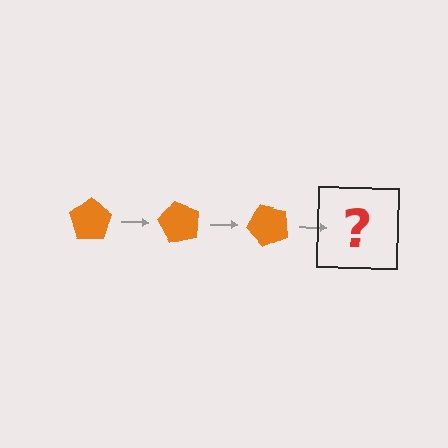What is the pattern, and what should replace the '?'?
The pattern is that the pentagon rotates 60 degrees each step. The '?' should be an orange pentagon rotated 180 degrees.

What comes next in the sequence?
The next element should be an orange pentagon rotated 180 degrees.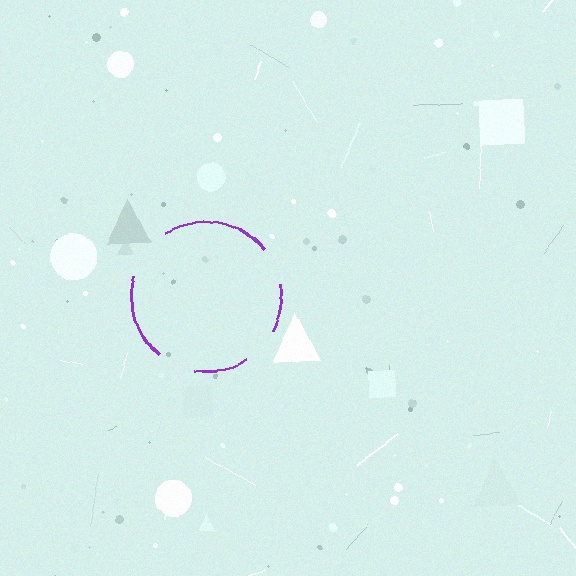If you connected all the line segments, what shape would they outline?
They would outline a circle.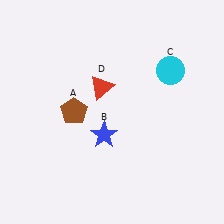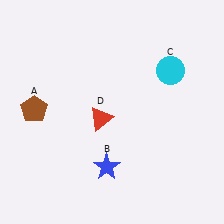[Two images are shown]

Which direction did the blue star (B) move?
The blue star (B) moved down.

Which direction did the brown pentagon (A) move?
The brown pentagon (A) moved left.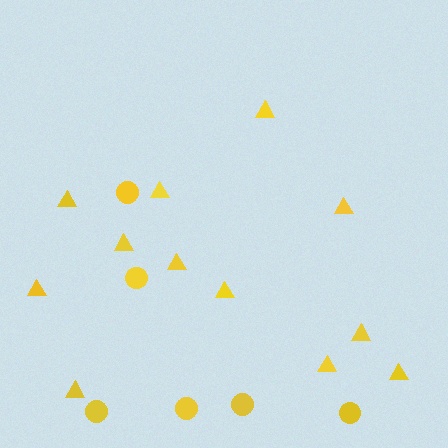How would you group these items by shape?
There are 2 groups: one group of triangles (12) and one group of circles (6).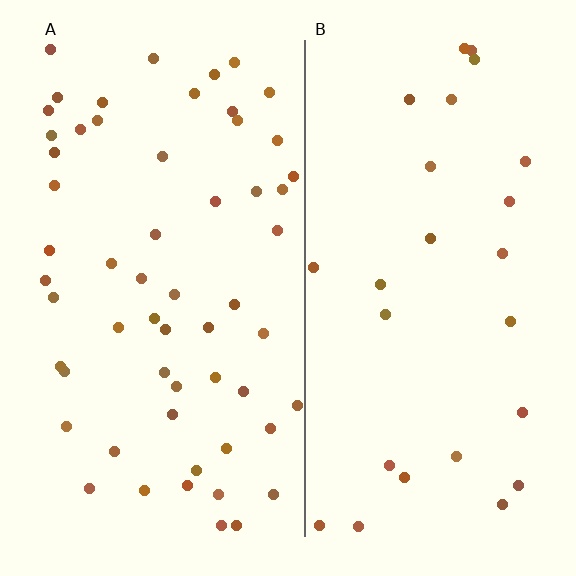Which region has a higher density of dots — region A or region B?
A (the left).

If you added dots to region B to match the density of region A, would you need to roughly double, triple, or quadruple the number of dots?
Approximately double.